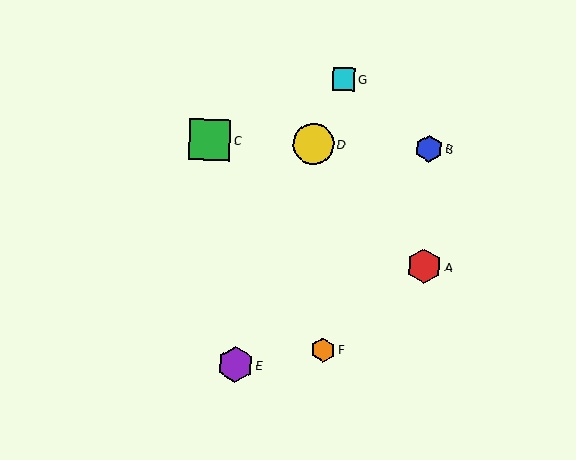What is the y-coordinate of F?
Object F is at y≈350.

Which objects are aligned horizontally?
Objects B, C, D are aligned horizontally.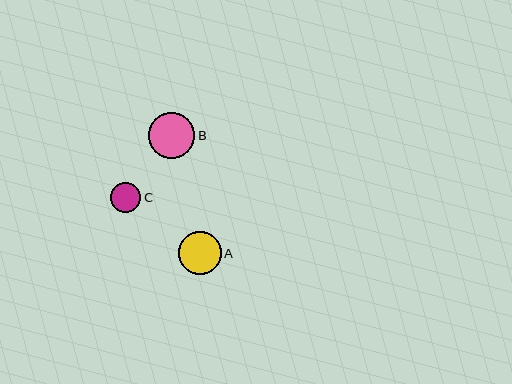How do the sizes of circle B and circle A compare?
Circle B and circle A are approximately the same size.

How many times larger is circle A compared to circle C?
Circle A is approximately 1.4 times the size of circle C.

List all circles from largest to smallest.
From largest to smallest: B, A, C.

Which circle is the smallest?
Circle C is the smallest with a size of approximately 30 pixels.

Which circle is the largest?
Circle B is the largest with a size of approximately 46 pixels.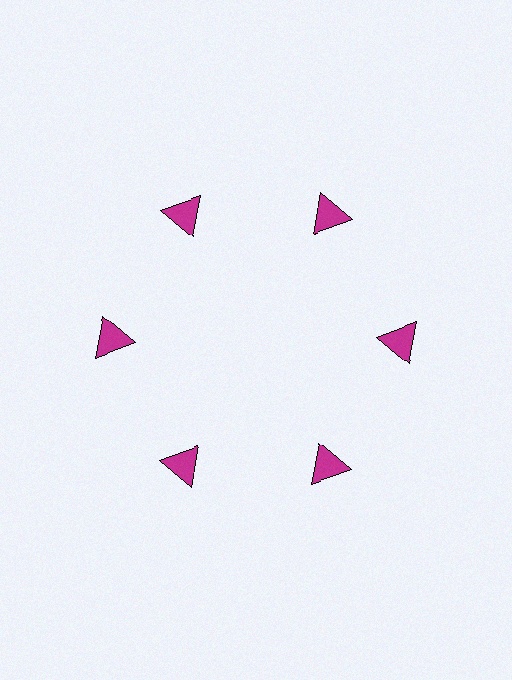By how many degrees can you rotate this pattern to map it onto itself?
The pattern maps onto itself every 60 degrees of rotation.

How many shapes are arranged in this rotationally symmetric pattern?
There are 6 shapes, arranged in 6 groups of 1.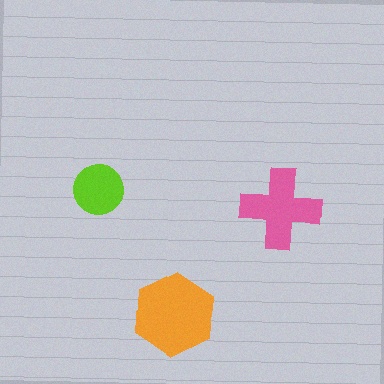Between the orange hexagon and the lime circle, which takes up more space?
The orange hexagon.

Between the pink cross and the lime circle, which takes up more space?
The pink cross.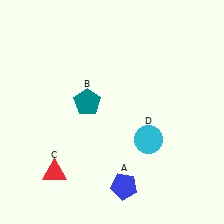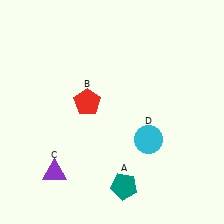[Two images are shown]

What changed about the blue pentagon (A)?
In Image 1, A is blue. In Image 2, it changed to teal.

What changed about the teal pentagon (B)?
In Image 1, B is teal. In Image 2, it changed to red.